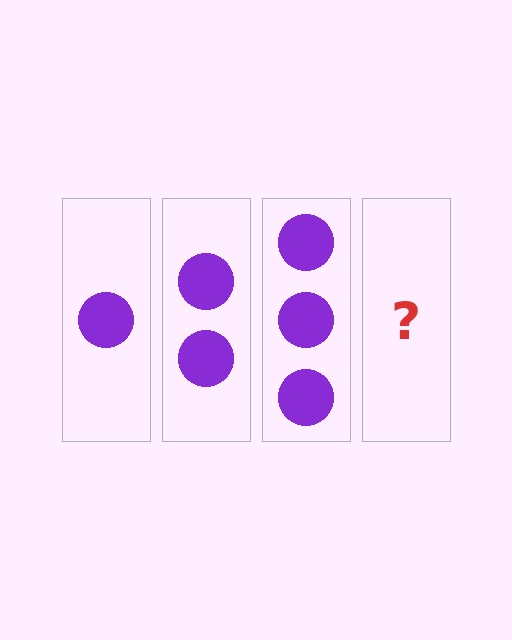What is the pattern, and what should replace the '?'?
The pattern is that each step adds one more circle. The '?' should be 4 circles.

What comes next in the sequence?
The next element should be 4 circles.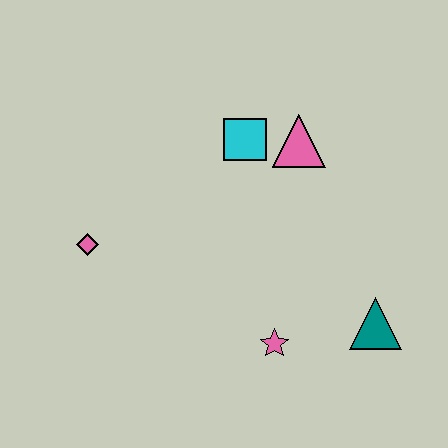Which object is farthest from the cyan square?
The teal triangle is farthest from the cyan square.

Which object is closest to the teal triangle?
The pink star is closest to the teal triangle.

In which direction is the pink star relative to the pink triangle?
The pink star is below the pink triangle.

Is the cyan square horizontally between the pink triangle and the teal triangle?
No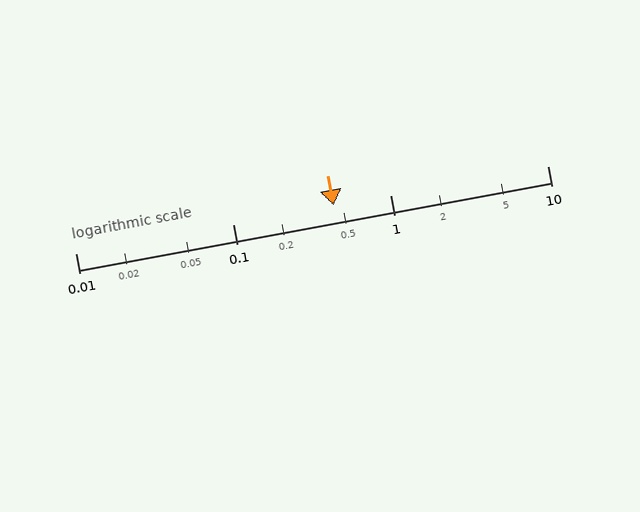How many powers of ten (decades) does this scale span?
The scale spans 3 decades, from 0.01 to 10.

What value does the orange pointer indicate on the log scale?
The pointer indicates approximately 0.44.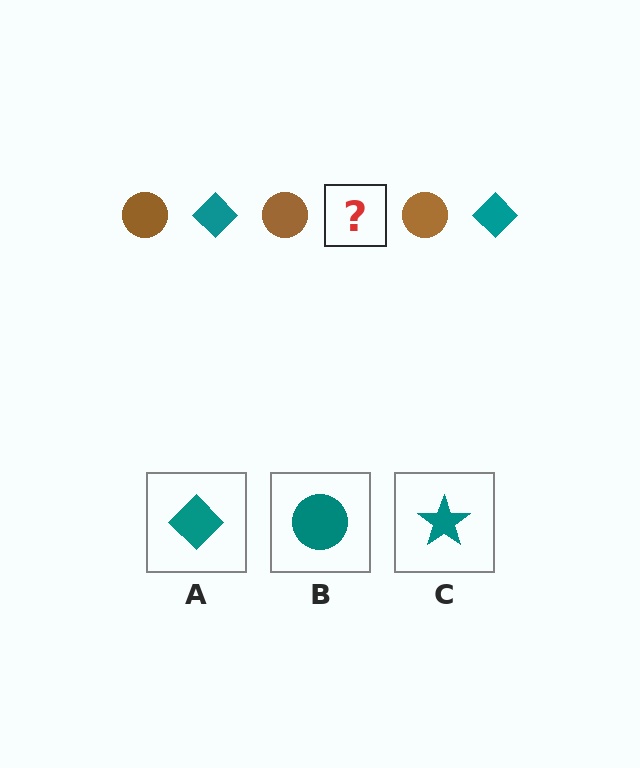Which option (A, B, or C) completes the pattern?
A.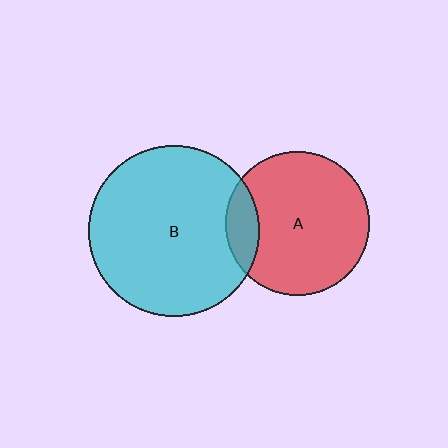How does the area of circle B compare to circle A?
Approximately 1.4 times.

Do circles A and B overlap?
Yes.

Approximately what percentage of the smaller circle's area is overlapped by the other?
Approximately 15%.